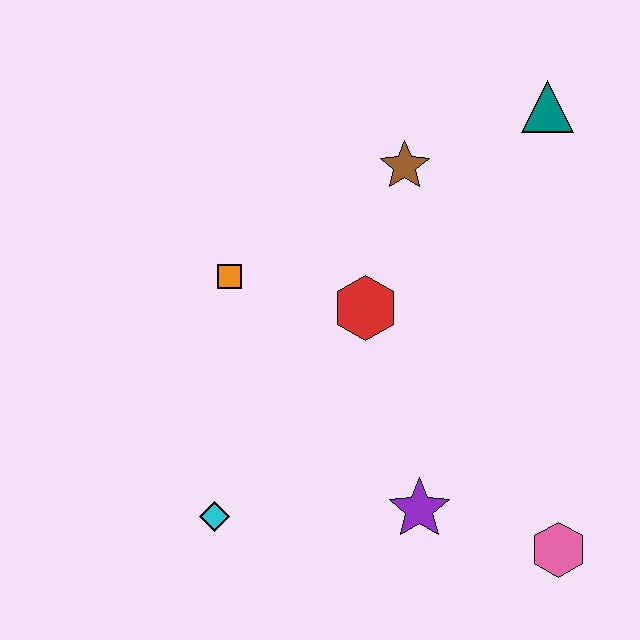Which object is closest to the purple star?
The pink hexagon is closest to the purple star.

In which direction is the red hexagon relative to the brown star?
The red hexagon is below the brown star.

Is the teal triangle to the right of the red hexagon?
Yes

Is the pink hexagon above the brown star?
No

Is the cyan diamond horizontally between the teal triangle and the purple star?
No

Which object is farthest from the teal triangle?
The cyan diamond is farthest from the teal triangle.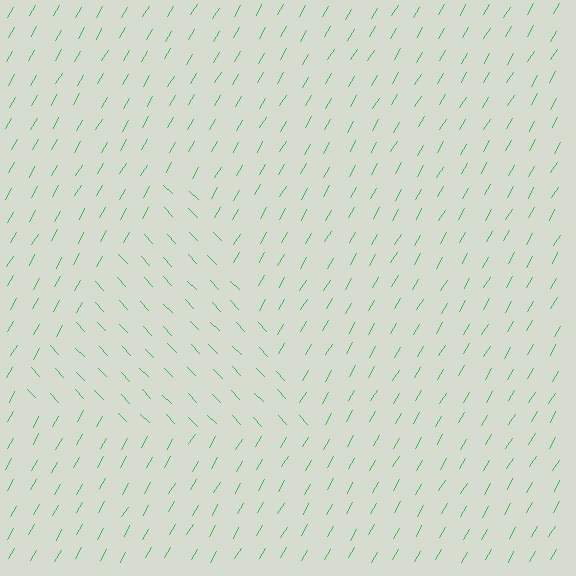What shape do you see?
I see a triangle.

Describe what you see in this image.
The image is filled with small green line segments. A triangle region in the image has lines oriented differently from the surrounding lines, creating a visible texture boundary.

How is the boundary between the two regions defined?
The boundary is defined purely by a change in line orientation (approximately 74 degrees difference). All lines are the same color and thickness.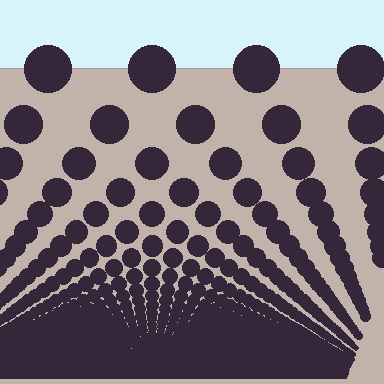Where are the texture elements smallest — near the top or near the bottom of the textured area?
Near the bottom.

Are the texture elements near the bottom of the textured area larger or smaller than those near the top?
Smaller. The gradient is inverted — elements near the bottom are smaller and denser.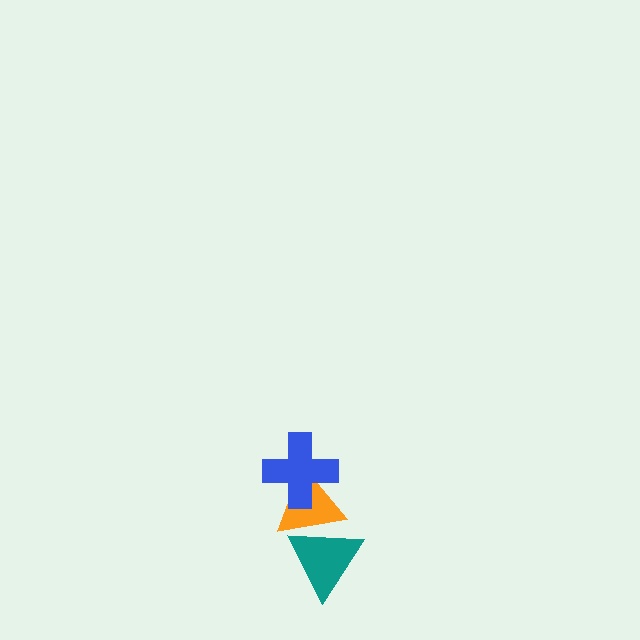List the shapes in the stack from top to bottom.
From top to bottom: the blue cross, the orange triangle, the teal triangle.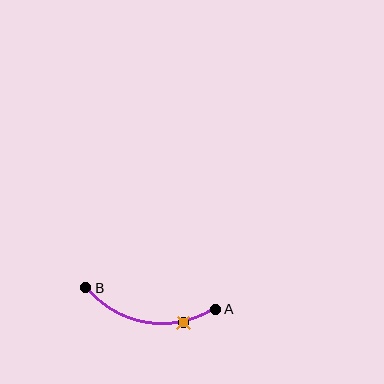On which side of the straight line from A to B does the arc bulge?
The arc bulges below the straight line connecting A and B.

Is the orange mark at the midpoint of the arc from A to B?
No. The orange mark lies on the arc but is closer to endpoint A. The arc midpoint would be at the point on the curve equidistant along the arc from both A and B.